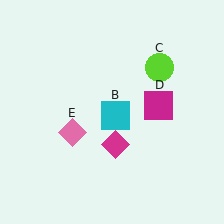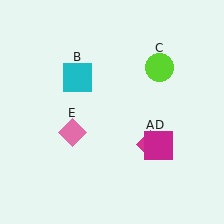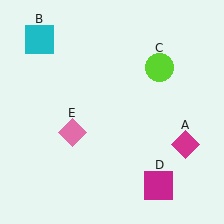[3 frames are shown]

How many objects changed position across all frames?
3 objects changed position: magenta diamond (object A), cyan square (object B), magenta square (object D).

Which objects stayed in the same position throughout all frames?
Lime circle (object C) and pink diamond (object E) remained stationary.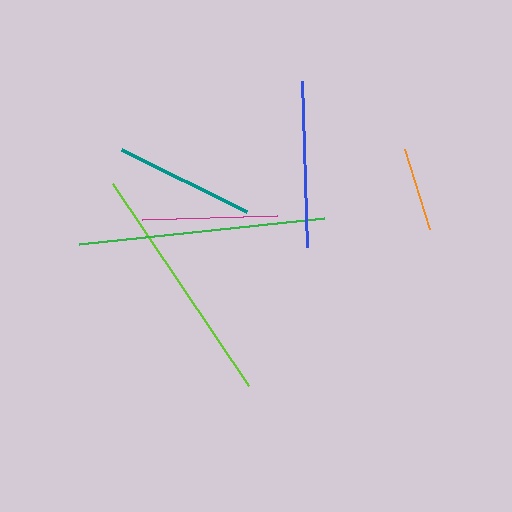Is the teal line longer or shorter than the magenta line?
The teal line is longer than the magenta line.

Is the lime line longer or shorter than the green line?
The green line is longer than the lime line.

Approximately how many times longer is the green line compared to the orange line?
The green line is approximately 3.0 times the length of the orange line.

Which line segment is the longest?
The green line is the longest at approximately 247 pixels.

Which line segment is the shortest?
The orange line is the shortest at approximately 84 pixels.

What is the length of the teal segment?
The teal segment is approximately 139 pixels long.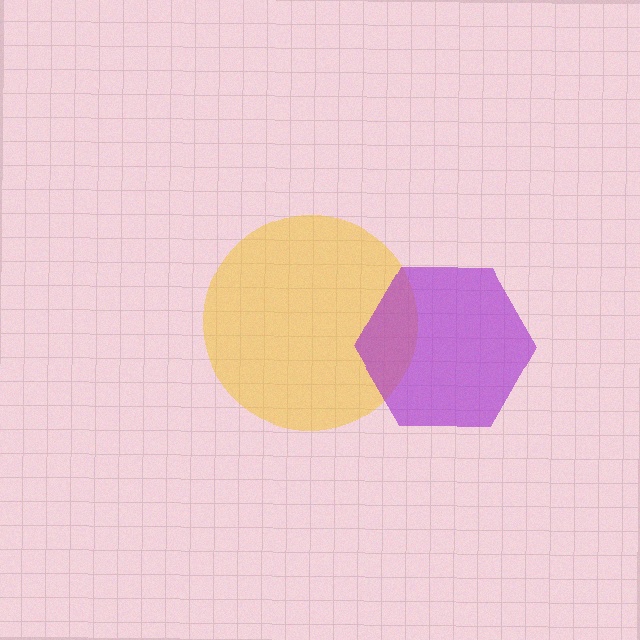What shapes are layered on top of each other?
The layered shapes are: a yellow circle, a purple hexagon.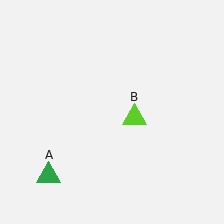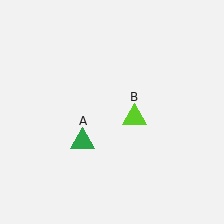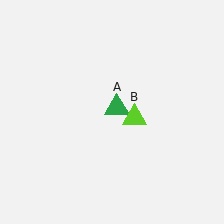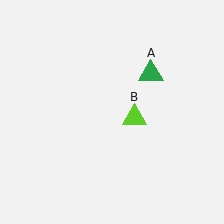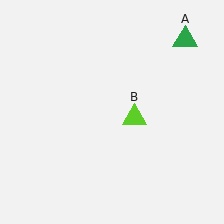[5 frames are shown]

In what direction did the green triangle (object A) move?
The green triangle (object A) moved up and to the right.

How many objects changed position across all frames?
1 object changed position: green triangle (object A).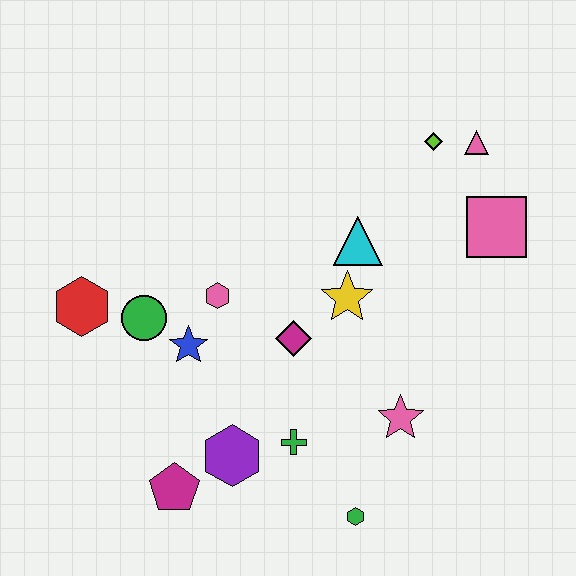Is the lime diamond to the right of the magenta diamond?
Yes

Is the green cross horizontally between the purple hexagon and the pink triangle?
Yes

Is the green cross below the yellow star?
Yes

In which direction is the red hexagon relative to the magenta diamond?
The red hexagon is to the left of the magenta diamond.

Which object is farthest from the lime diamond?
The magenta pentagon is farthest from the lime diamond.